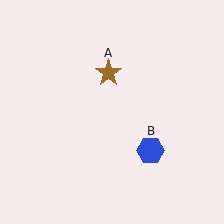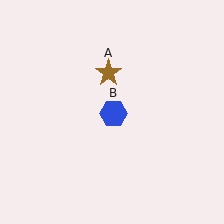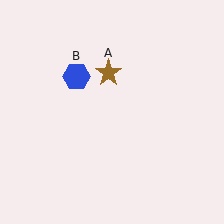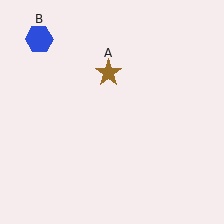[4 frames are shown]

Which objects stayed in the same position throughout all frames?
Brown star (object A) remained stationary.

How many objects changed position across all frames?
1 object changed position: blue hexagon (object B).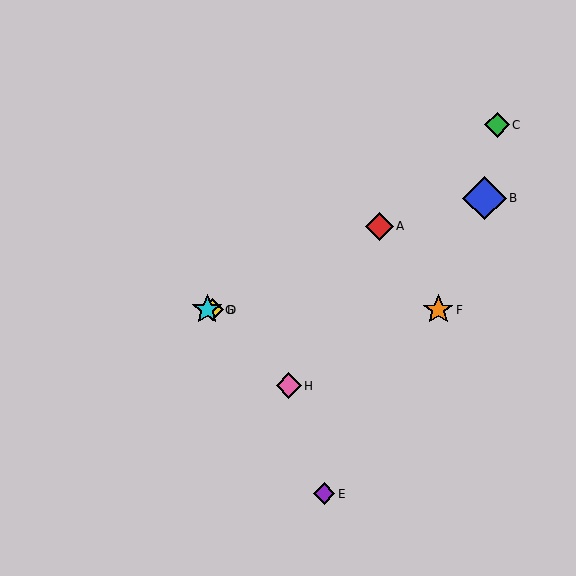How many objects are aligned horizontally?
3 objects (D, F, G) are aligned horizontally.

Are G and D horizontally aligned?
Yes, both are at y≈310.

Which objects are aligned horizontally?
Objects D, F, G are aligned horizontally.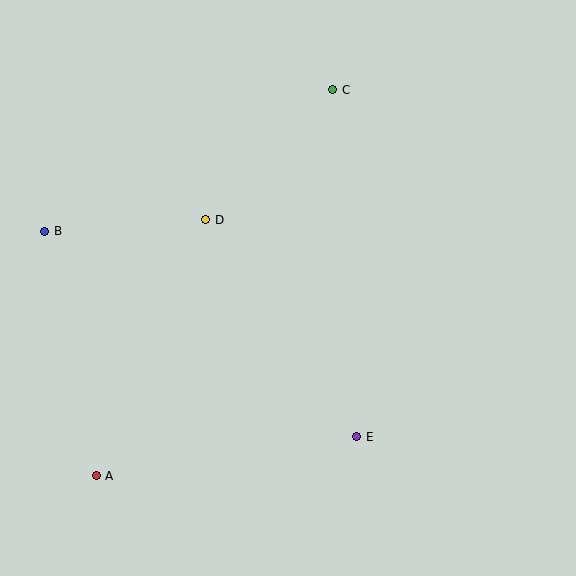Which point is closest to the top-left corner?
Point B is closest to the top-left corner.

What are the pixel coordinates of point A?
Point A is at (96, 476).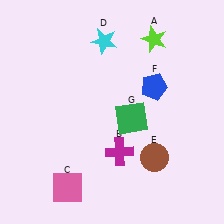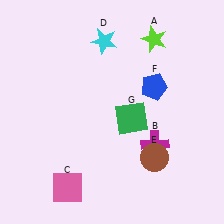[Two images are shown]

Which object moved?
The magenta cross (B) moved right.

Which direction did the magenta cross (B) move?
The magenta cross (B) moved right.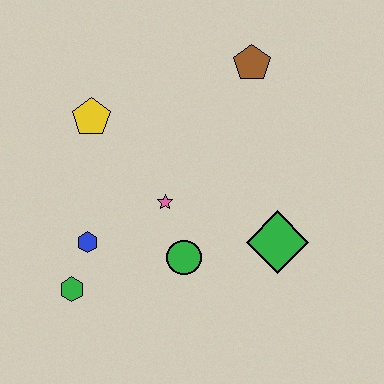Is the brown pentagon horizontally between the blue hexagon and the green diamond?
Yes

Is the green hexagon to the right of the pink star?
No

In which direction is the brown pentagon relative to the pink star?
The brown pentagon is above the pink star.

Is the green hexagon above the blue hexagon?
No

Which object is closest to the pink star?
The green circle is closest to the pink star.